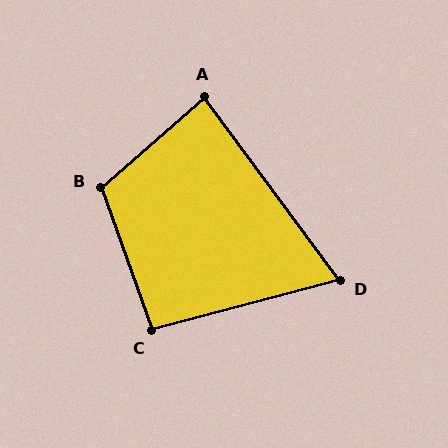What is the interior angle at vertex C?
Approximately 95 degrees (approximately right).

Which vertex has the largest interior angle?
B, at approximately 111 degrees.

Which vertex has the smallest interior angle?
D, at approximately 69 degrees.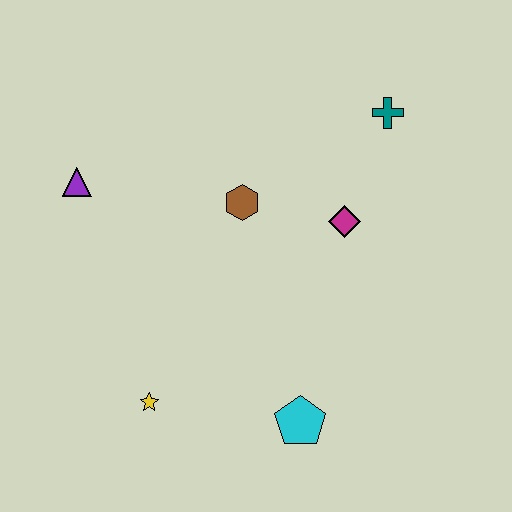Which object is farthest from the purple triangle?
The cyan pentagon is farthest from the purple triangle.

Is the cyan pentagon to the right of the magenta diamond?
No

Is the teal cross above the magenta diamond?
Yes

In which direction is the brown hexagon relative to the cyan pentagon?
The brown hexagon is above the cyan pentagon.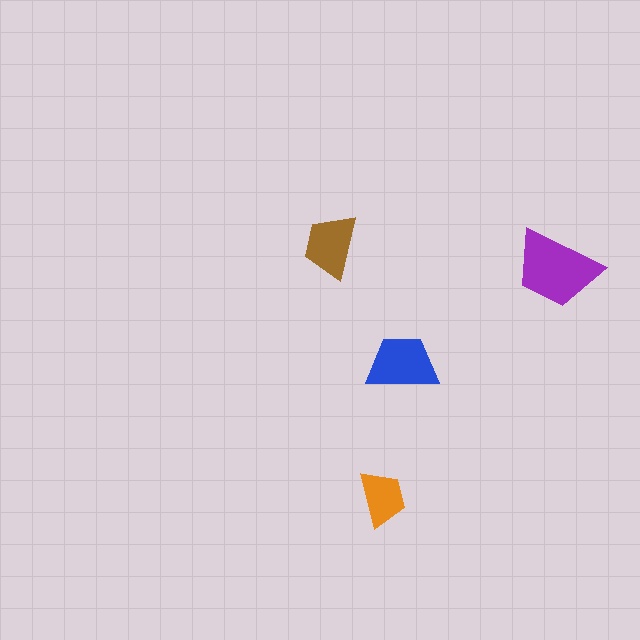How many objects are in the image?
There are 4 objects in the image.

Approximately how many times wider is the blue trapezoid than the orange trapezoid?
About 1.5 times wider.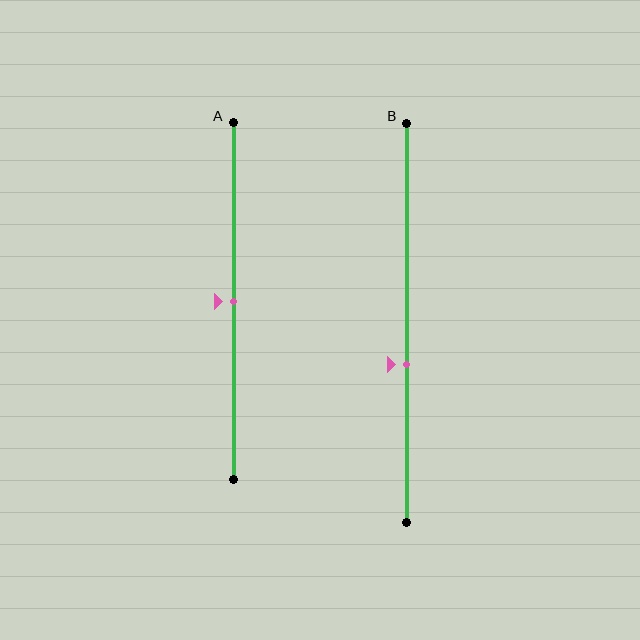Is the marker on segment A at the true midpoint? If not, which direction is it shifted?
Yes, the marker on segment A is at the true midpoint.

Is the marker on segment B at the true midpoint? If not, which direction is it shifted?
No, the marker on segment B is shifted downward by about 11% of the segment length.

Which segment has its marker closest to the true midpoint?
Segment A has its marker closest to the true midpoint.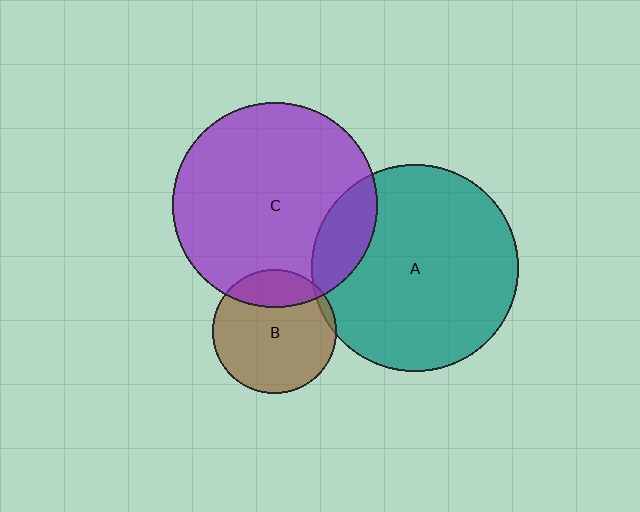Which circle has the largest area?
Circle A (teal).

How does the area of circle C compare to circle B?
Approximately 2.7 times.